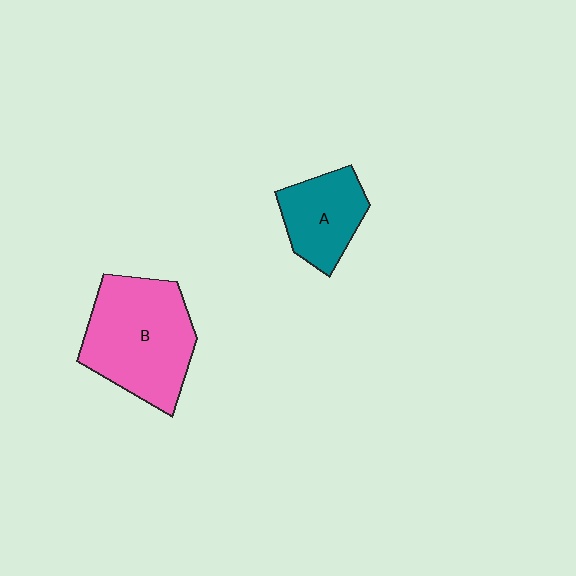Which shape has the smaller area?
Shape A (teal).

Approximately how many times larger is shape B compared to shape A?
Approximately 1.8 times.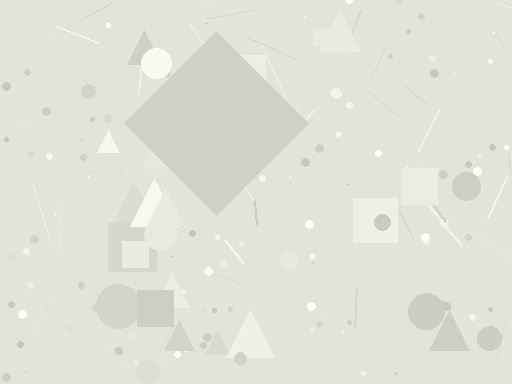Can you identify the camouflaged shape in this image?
The camouflaged shape is a diamond.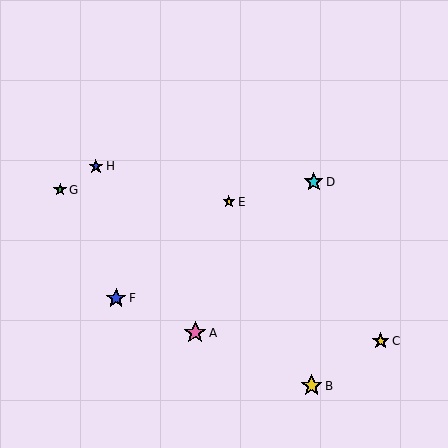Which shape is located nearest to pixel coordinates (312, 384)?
The yellow star (labeled B) at (312, 386) is nearest to that location.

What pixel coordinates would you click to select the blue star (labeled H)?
Click at (96, 166) to select the blue star H.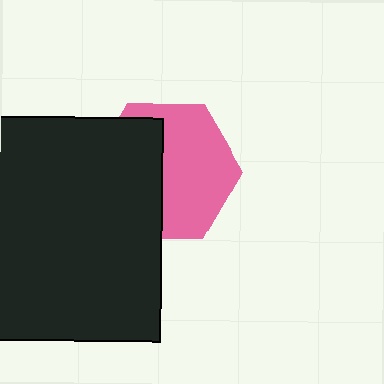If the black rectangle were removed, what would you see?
You would see the complete pink hexagon.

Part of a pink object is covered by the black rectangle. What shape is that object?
It is a hexagon.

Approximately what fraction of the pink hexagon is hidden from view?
Roughly 45% of the pink hexagon is hidden behind the black rectangle.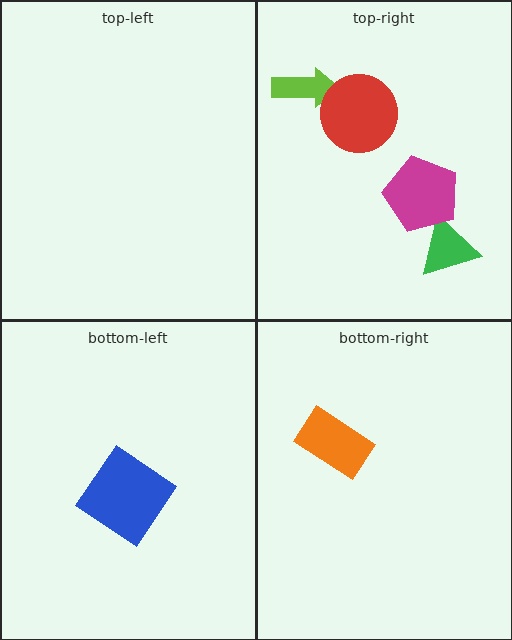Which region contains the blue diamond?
The bottom-left region.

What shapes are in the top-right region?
The lime arrow, the red circle, the green triangle, the magenta pentagon.